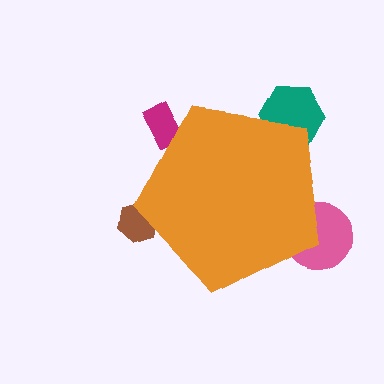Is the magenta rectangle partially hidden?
Yes, the magenta rectangle is partially hidden behind the orange pentagon.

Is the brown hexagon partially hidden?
Yes, the brown hexagon is partially hidden behind the orange pentagon.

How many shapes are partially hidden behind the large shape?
4 shapes are partially hidden.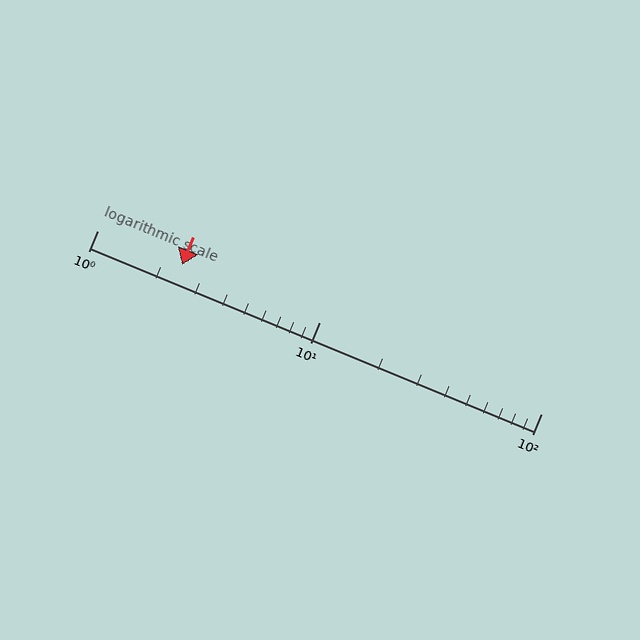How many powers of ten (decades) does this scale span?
The scale spans 2 decades, from 1 to 100.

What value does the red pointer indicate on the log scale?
The pointer indicates approximately 2.4.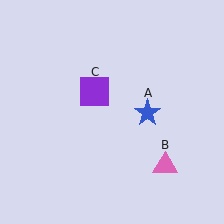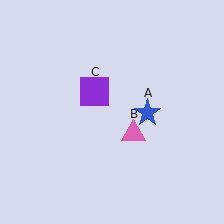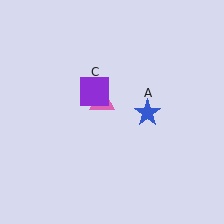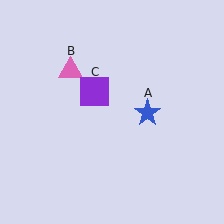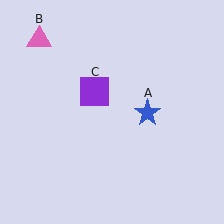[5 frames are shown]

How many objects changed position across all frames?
1 object changed position: pink triangle (object B).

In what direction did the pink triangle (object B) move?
The pink triangle (object B) moved up and to the left.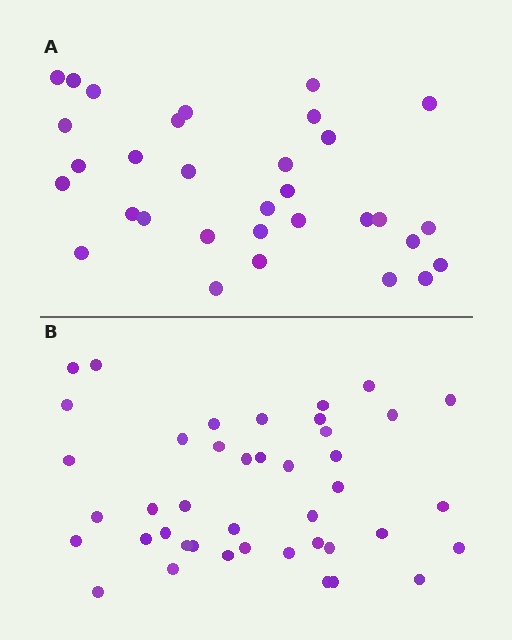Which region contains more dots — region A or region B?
Region B (the bottom region) has more dots.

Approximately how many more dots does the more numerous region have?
Region B has roughly 10 or so more dots than region A.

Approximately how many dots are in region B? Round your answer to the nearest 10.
About 40 dots. (The exact count is 42, which rounds to 40.)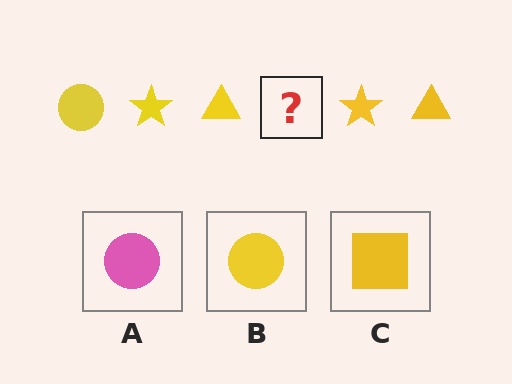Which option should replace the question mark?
Option B.